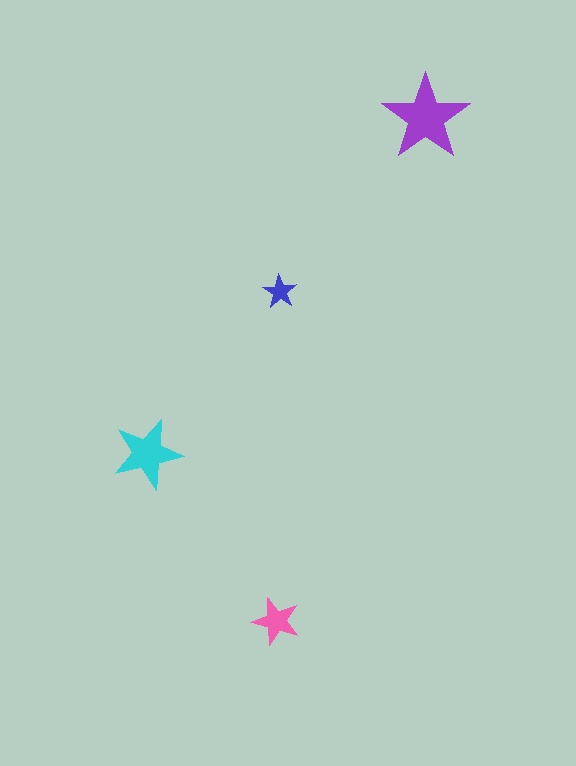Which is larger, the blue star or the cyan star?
The cyan one.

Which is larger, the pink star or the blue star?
The pink one.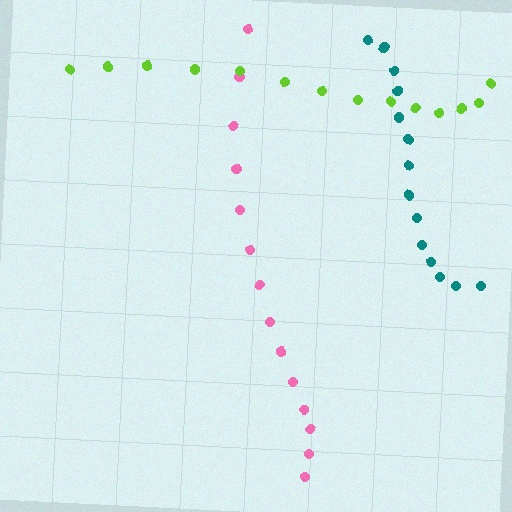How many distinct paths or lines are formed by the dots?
There are 3 distinct paths.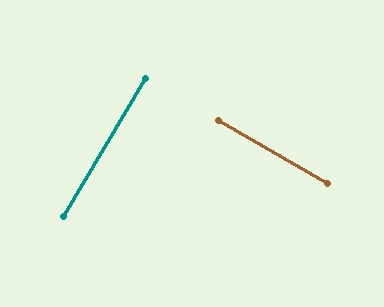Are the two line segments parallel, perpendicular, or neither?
Perpendicular — they meet at approximately 89°.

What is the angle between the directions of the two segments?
Approximately 89 degrees.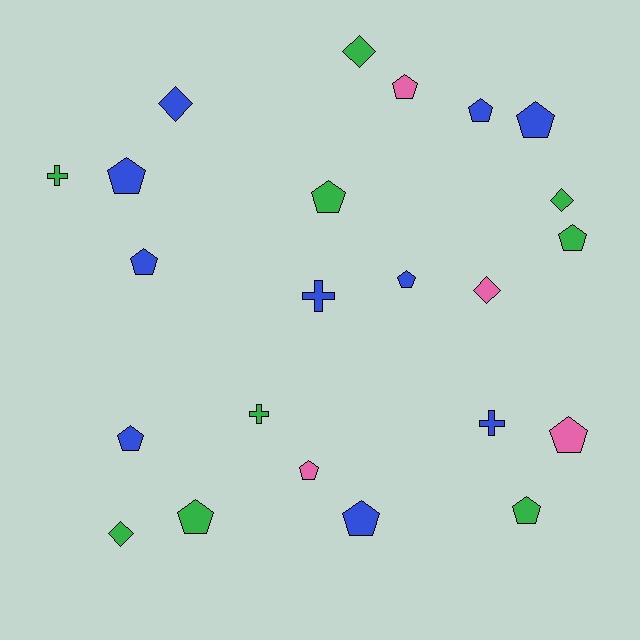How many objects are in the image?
There are 23 objects.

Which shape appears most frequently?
Pentagon, with 14 objects.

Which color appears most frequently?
Blue, with 10 objects.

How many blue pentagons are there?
There are 7 blue pentagons.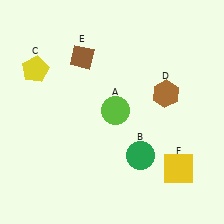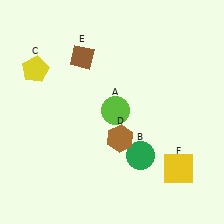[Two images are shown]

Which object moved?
The brown hexagon (D) moved left.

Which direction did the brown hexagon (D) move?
The brown hexagon (D) moved left.